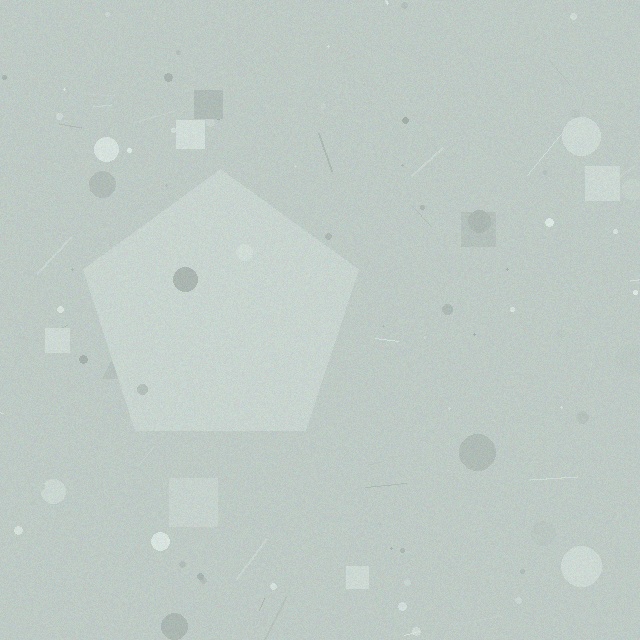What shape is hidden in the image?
A pentagon is hidden in the image.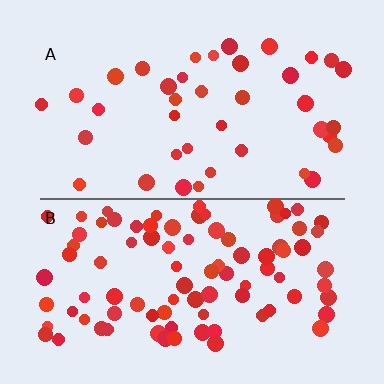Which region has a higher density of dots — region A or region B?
B (the bottom).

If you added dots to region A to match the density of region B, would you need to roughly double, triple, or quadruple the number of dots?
Approximately double.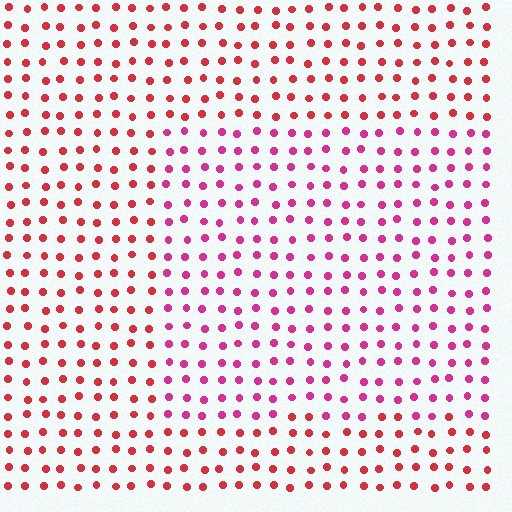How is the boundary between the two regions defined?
The boundary is defined purely by a slight shift in hue (about 31 degrees). Spacing, size, and orientation are identical on both sides.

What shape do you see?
I see a rectangle.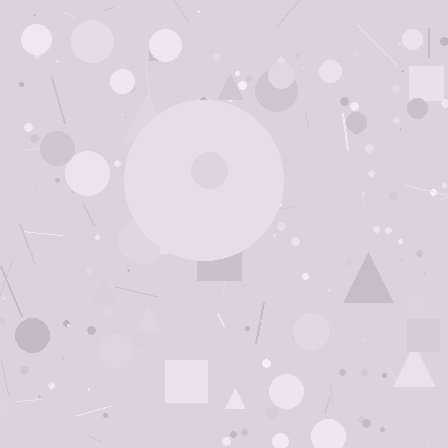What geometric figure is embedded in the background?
A circle is embedded in the background.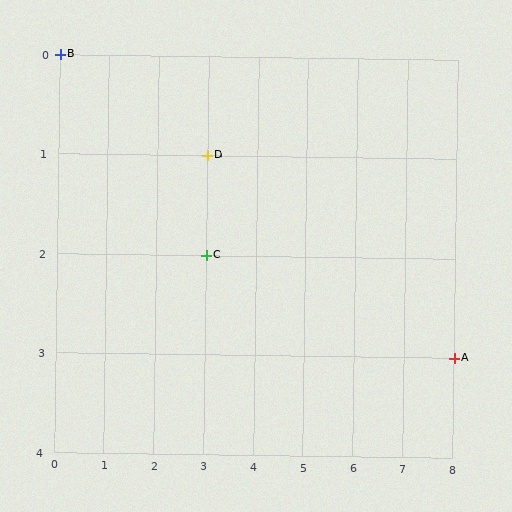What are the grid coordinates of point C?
Point C is at grid coordinates (3, 2).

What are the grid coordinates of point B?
Point B is at grid coordinates (0, 0).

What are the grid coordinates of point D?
Point D is at grid coordinates (3, 1).